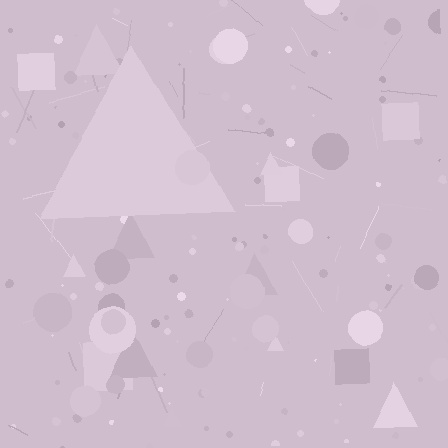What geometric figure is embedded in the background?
A triangle is embedded in the background.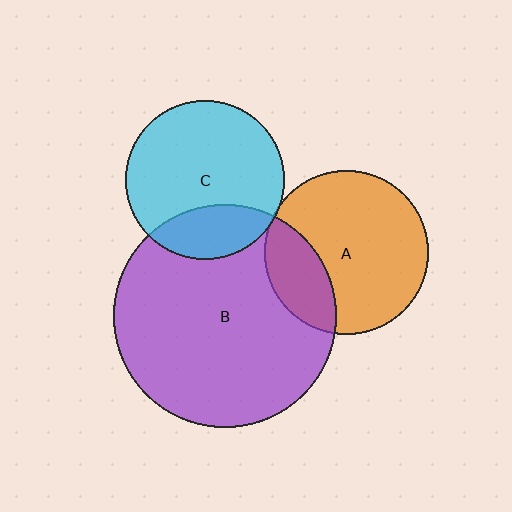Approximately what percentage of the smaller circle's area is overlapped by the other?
Approximately 25%.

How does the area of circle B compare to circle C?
Approximately 2.0 times.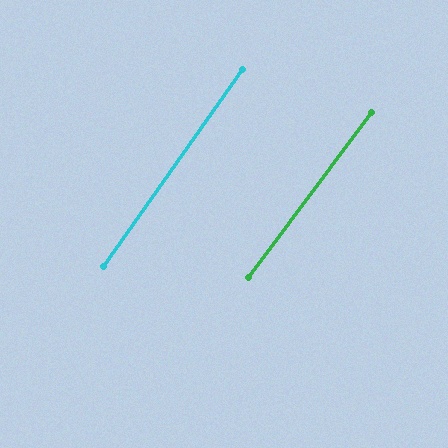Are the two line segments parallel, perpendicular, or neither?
Parallel — their directions differ by only 1.4°.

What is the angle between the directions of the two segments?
Approximately 1 degree.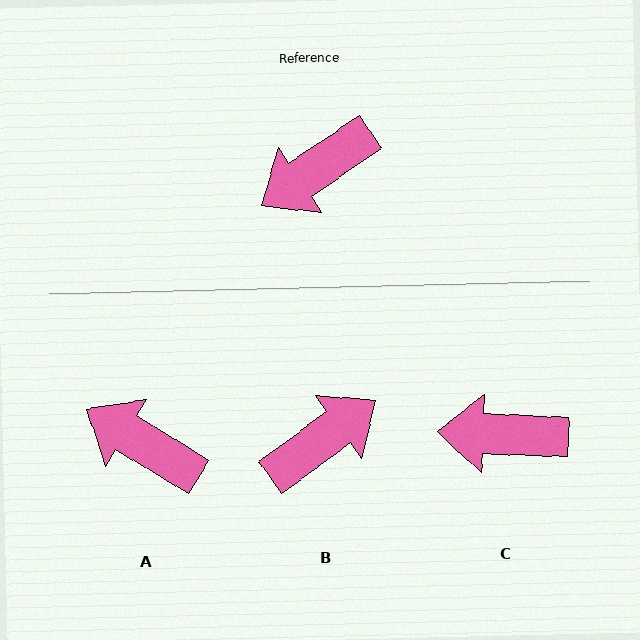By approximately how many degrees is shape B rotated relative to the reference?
Approximately 178 degrees clockwise.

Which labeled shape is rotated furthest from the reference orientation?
B, about 178 degrees away.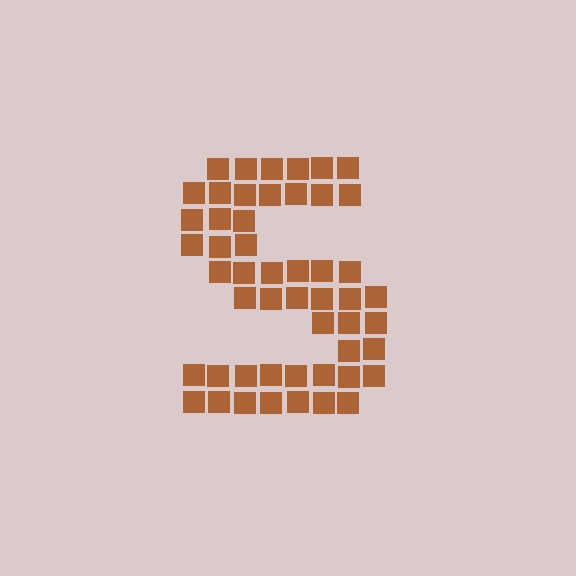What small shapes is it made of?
It is made of small squares.